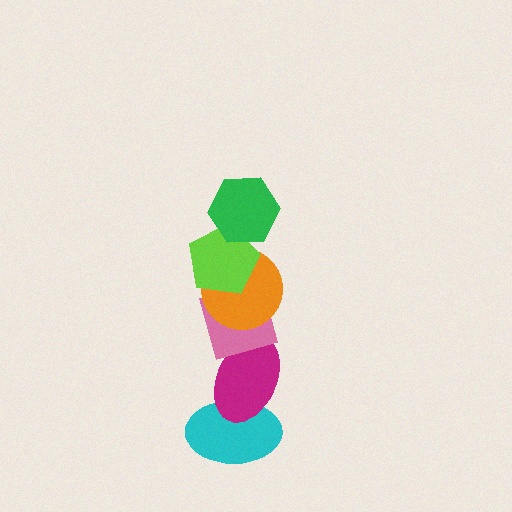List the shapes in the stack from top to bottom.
From top to bottom: the green hexagon, the lime pentagon, the orange circle, the pink diamond, the magenta ellipse, the cyan ellipse.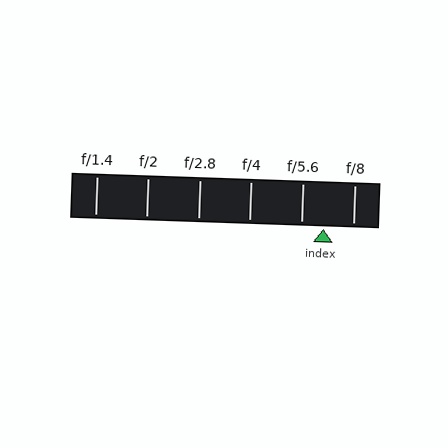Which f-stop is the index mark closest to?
The index mark is closest to f/5.6.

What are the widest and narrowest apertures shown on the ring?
The widest aperture shown is f/1.4 and the narrowest is f/8.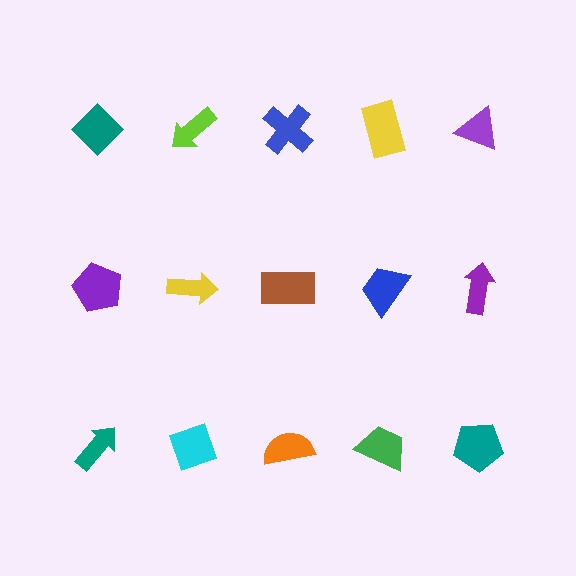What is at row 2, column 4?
A blue trapezoid.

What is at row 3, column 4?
A green trapezoid.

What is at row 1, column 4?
A yellow rectangle.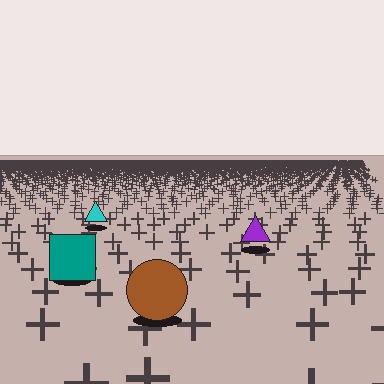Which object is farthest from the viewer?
The cyan triangle is farthest from the viewer. It appears smaller and the ground texture around it is denser.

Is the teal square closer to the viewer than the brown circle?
No. The brown circle is closer — you can tell from the texture gradient: the ground texture is coarser near it.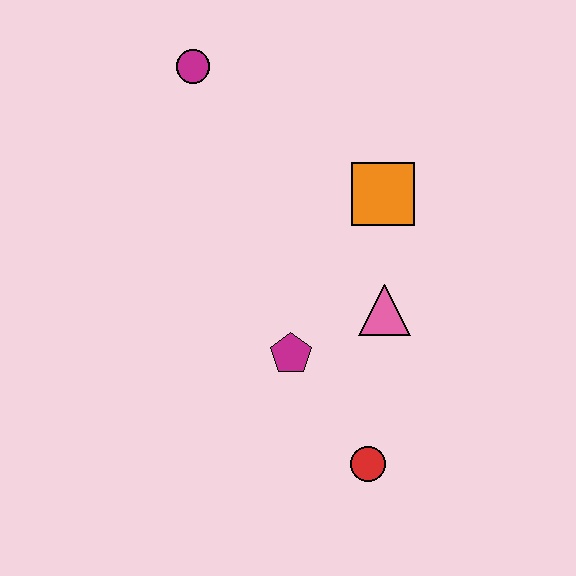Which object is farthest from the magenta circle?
The red circle is farthest from the magenta circle.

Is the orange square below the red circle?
No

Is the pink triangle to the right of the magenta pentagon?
Yes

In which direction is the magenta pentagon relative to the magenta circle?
The magenta pentagon is below the magenta circle.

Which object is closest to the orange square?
The pink triangle is closest to the orange square.